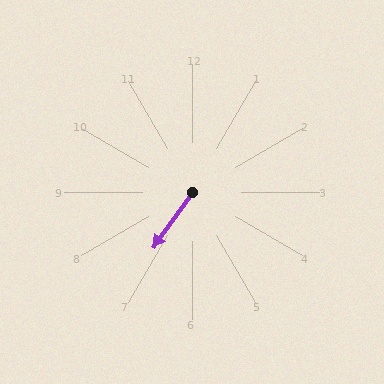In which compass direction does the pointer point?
Southwest.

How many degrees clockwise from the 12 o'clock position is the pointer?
Approximately 215 degrees.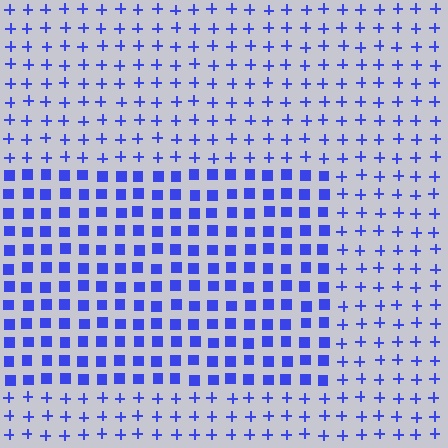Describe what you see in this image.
The image is filled with small blue elements arranged in a uniform grid. A rectangle-shaped region contains squares, while the surrounding area contains plus signs. The boundary is defined purely by the change in element shape.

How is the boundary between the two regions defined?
The boundary is defined by a change in element shape: squares inside vs. plus signs outside. All elements share the same color and spacing.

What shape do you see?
I see a rectangle.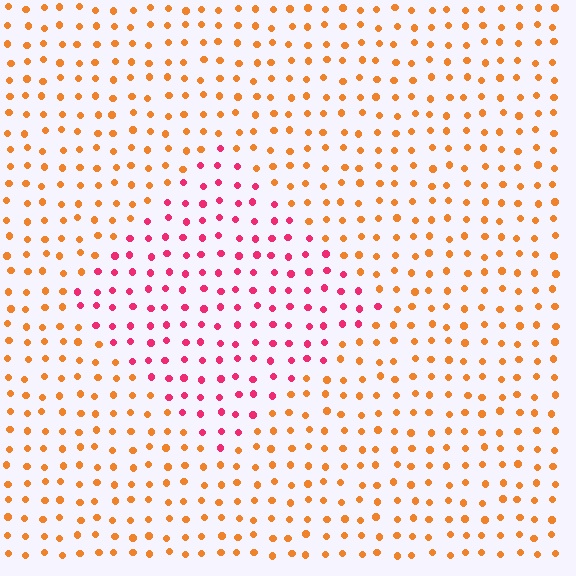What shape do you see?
I see a diamond.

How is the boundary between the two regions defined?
The boundary is defined purely by a slight shift in hue (about 49 degrees). Spacing, size, and orientation are identical on both sides.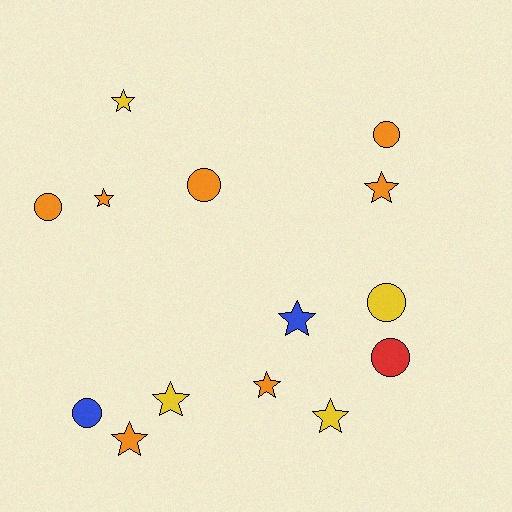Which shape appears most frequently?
Star, with 8 objects.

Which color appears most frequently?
Orange, with 7 objects.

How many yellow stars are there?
There are 3 yellow stars.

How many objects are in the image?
There are 14 objects.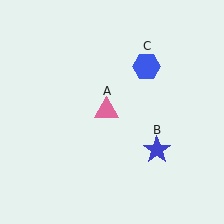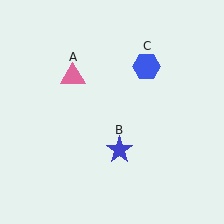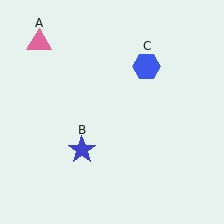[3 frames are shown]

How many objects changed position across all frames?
2 objects changed position: pink triangle (object A), blue star (object B).